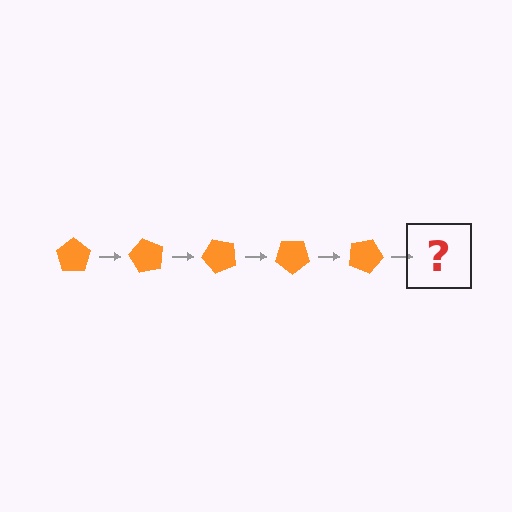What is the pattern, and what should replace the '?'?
The pattern is that the pentagon rotates 60 degrees each step. The '?' should be an orange pentagon rotated 300 degrees.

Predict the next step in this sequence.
The next step is an orange pentagon rotated 300 degrees.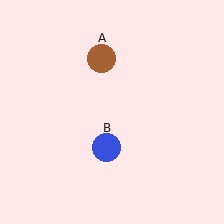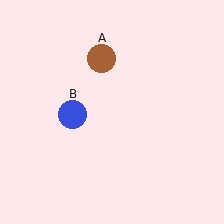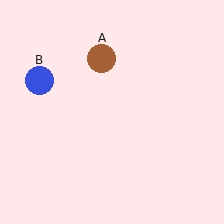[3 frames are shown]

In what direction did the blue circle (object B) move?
The blue circle (object B) moved up and to the left.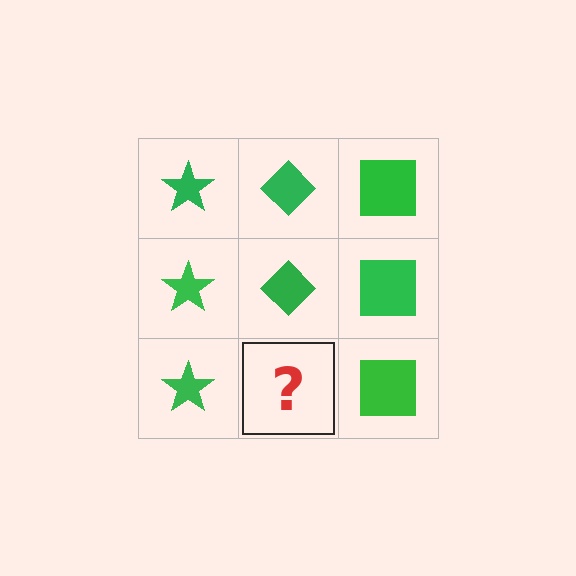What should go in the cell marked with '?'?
The missing cell should contain a green diamond.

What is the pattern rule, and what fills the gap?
The rule is that each column has a consistent shape. The gap should be filled with a green diamond.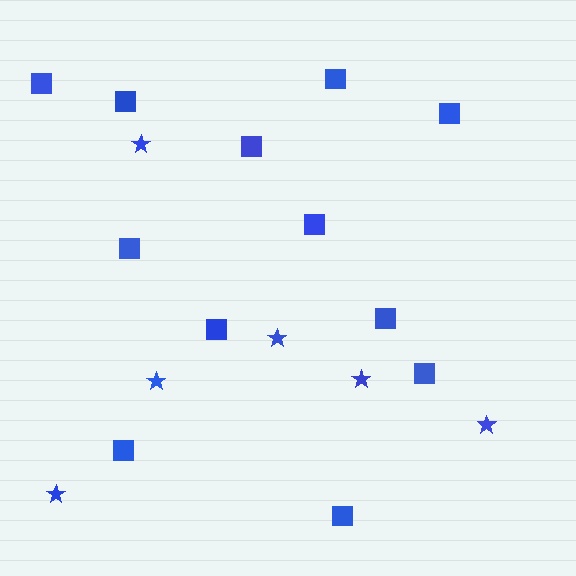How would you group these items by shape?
There are 2 groups: one group of stars (6) and one group of squares (12).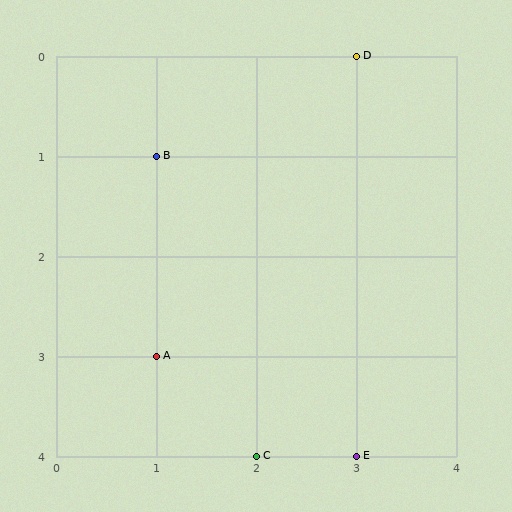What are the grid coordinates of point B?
Point B is at grid coordinates (1, 1).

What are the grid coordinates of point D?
Point D is at grid coordinates (3, 0).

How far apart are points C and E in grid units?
Points C and E are 1 column apart.